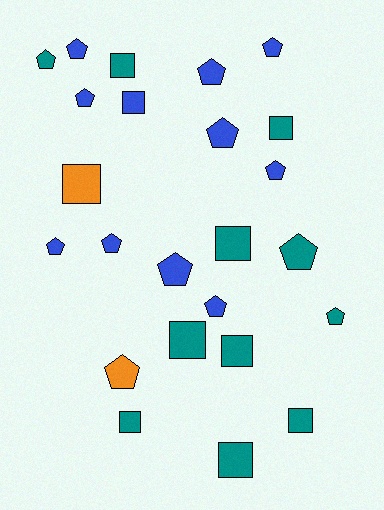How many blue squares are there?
There is 1 blue square.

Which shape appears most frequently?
Pentagon, with 14 objects.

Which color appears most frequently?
Teal, with 11 objects.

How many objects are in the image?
There are 24 objects.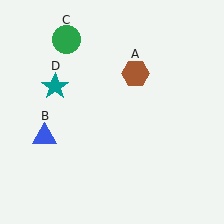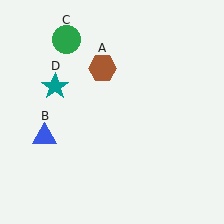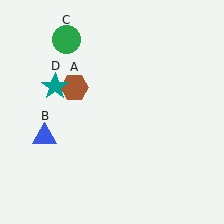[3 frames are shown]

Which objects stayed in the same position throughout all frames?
Blue triangle (object B) and green circle (object C) and teal star (object D) remained stationary.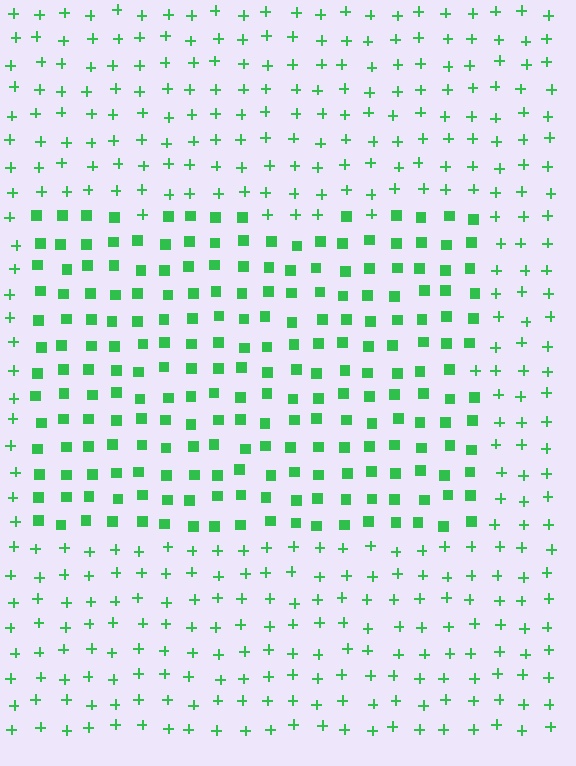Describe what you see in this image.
The image is filled with small green elements arranged in a uniform grid. A rectangle-shaped region contains squares, while the surrounding area contains plus signs. The boundary is defined purely by the change in element shape.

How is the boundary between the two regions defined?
The boundary is defined by a change in element shape: squares inside vs. plus signs outside. All elements share the same color and spacing.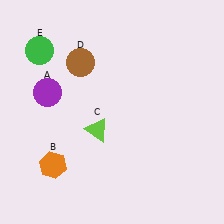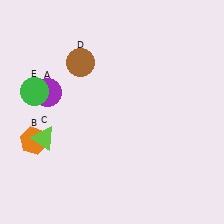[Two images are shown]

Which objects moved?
The objects that moved are: the orange hexagon (B), the lime triangle (C), the green circle (E).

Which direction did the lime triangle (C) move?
The lime triangle (C) moved left.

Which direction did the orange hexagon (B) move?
The orange hexagon (B) moved up.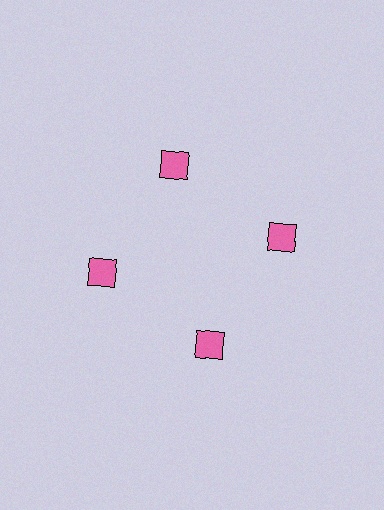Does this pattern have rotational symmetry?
Yes, this pattern has 4-fold rotational symmetry. It looks the same after rotating 90 degrees around the center.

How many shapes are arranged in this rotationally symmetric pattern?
There are 4 shapes, arranged in 4 groups of 1.